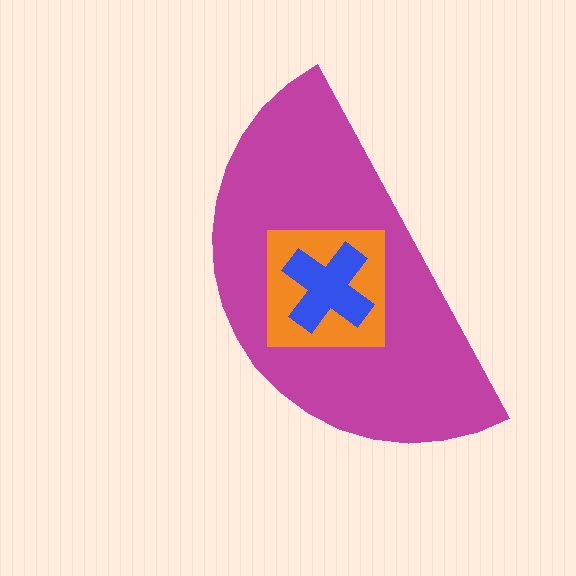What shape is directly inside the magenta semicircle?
The orange square.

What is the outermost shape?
The magenta semicircle.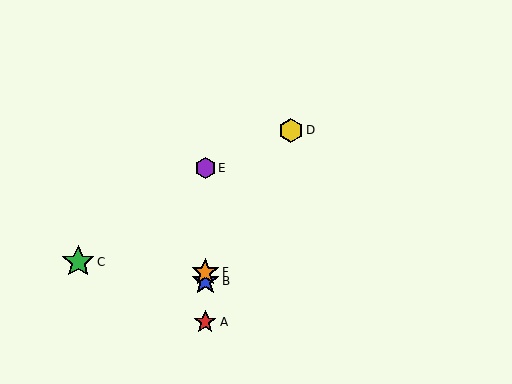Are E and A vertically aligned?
Yes, both are at x≈205.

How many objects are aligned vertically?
4 objects (A, B, E, F) are aligned vertically.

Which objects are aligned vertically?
Objects A, B, E, F are aligned vertically.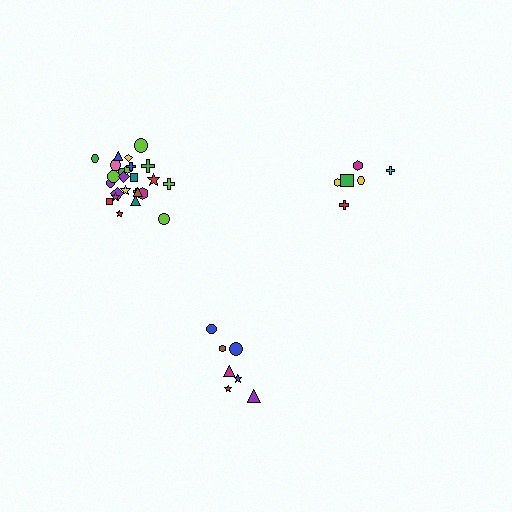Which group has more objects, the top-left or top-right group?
The top-left group.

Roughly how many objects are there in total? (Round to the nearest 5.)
Roughly 40 objects in total.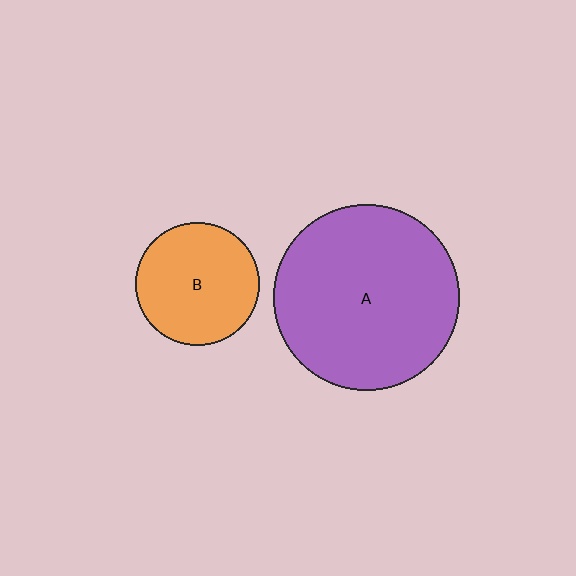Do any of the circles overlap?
No, none of the circles overlap.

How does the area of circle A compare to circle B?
Approximately 2.3 times.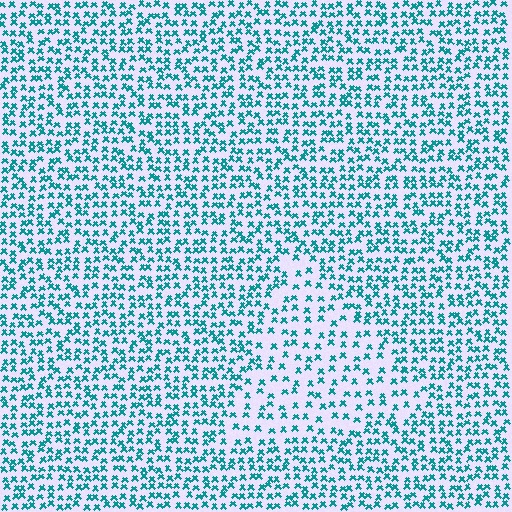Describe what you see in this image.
The image contains small teal elements arranged at two different densities. A triangle-shaped region is visible where the elements are less densely packed than the surrounding area.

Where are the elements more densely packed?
The elements are more densely packed outside the triangle boundary.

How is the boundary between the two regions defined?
The boundary is defined by a change in element density (approximately 1.8x ratio). All elements are the same color, size, and shape.